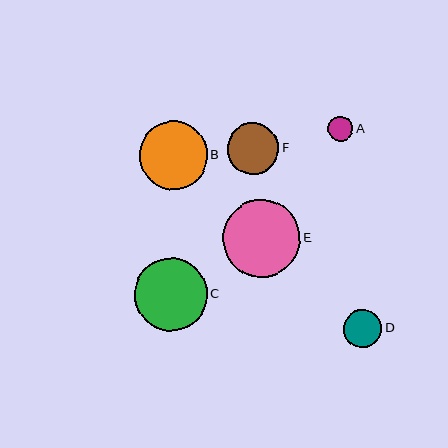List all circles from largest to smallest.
From largest to smallest: E, C, B, F, D, A.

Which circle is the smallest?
Circle A is the smallest with a size of approximately 25 pixels.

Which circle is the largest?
Circle E is the largest with a size of approximately 78 pixels.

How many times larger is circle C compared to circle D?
Circle C is approximately 1.9 times the size of circle D.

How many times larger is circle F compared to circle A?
Circle F is approximately 2.0 times the size of circle A.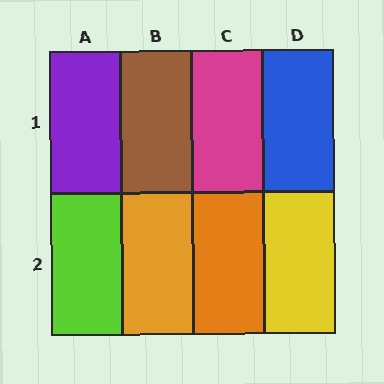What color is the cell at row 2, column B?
Orange.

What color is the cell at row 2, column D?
Yellow.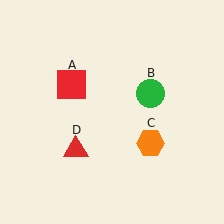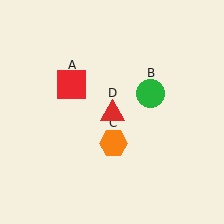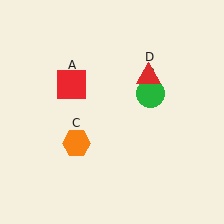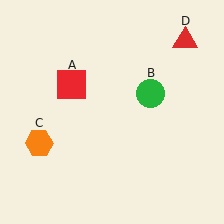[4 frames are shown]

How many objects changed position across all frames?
2 objects changed position: orange hexagon (object C), red triangle (object D).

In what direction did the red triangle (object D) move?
The red triangle (object D) moved up and to the right.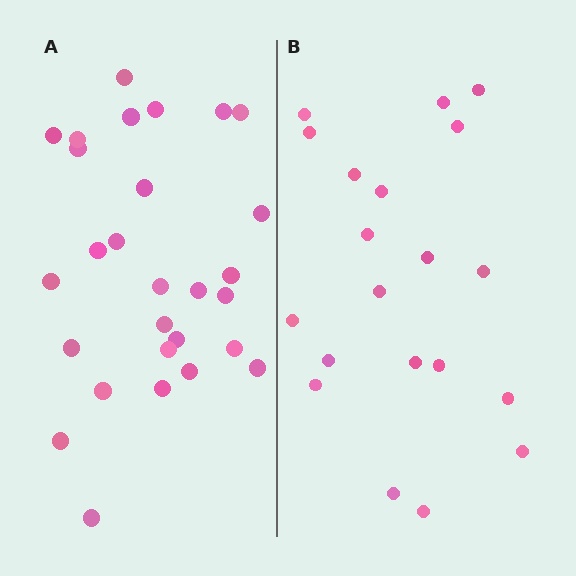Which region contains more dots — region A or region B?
Region A (the left region) has more dots.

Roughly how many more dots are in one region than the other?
Region A has roughly 8 or so more dots than region B.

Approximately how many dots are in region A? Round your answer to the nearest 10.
About 30 dots. (The exact count is 28, which rounds to 30.)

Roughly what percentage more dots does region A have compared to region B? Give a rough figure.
About 40% more.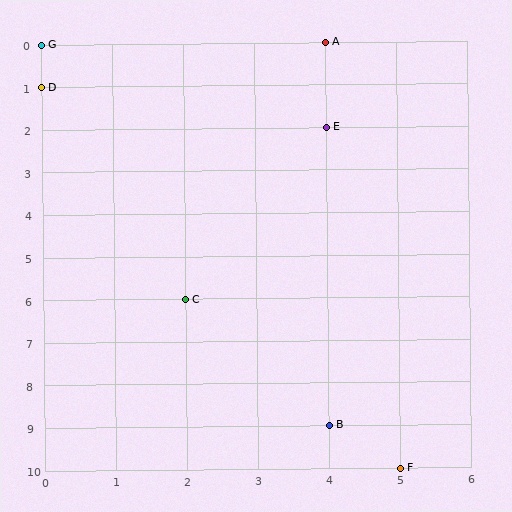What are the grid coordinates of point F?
Point F is at grid coordinates (5, 10).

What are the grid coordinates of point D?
Point D is at grid coordinates (0, 1).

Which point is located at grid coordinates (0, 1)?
Point D is at (0, 1).